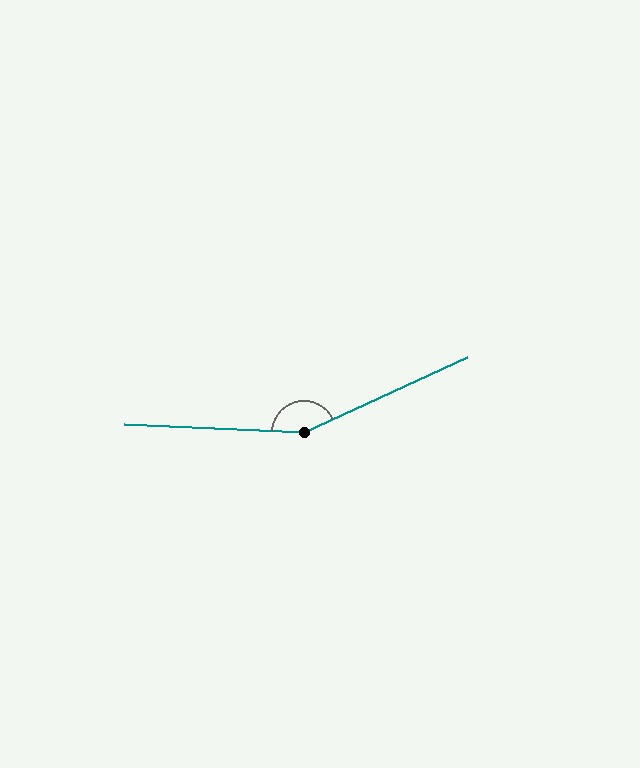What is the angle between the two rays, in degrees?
Approximately 152 degrees.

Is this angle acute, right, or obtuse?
It is obtuse.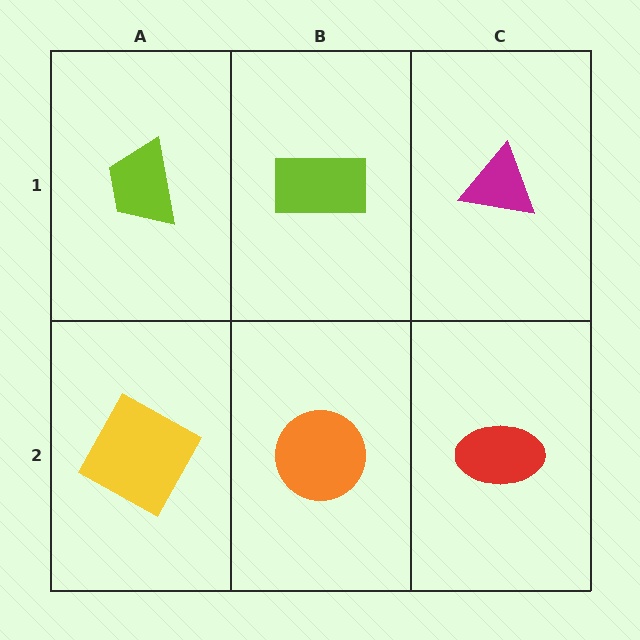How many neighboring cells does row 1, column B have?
3.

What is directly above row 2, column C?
A magenta triangle.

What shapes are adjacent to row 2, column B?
A lime rectangle (row 1, column B), a yellow square (row 2, column A), a red ellipse (row 2, column C).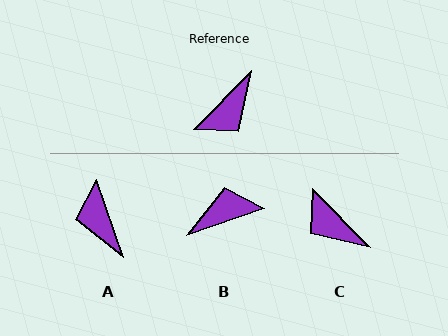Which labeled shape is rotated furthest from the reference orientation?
B, about 154 degrees away.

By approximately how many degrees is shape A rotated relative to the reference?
Approximately 116 degrees clockwise.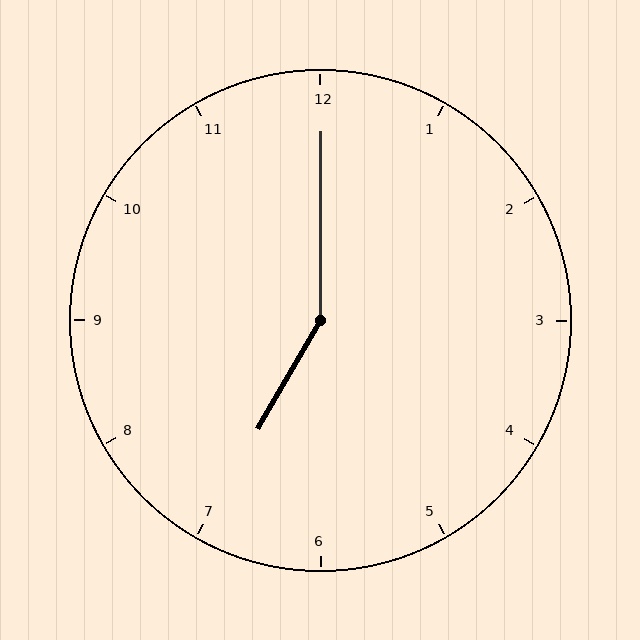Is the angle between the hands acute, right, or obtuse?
It is obtuse.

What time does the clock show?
7:00.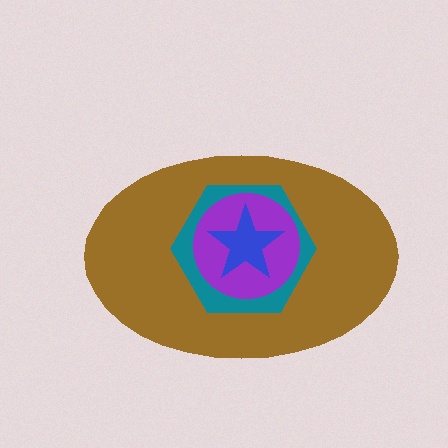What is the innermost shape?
The blue star.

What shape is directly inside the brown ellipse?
The teal hexagon.